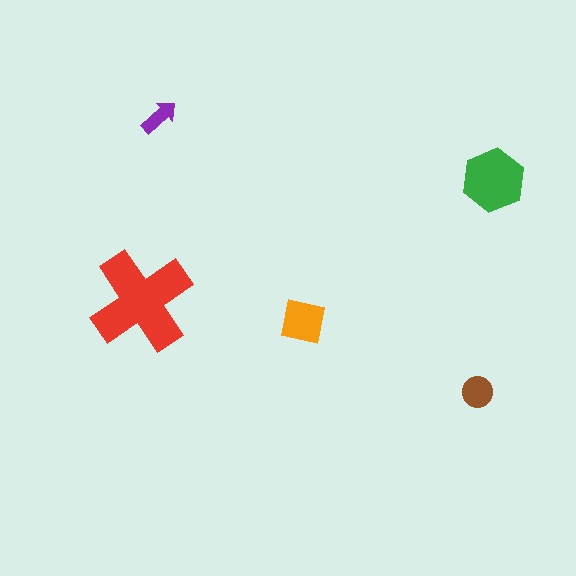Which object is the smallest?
The purple arrow.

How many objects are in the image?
There are 5 objects in the image.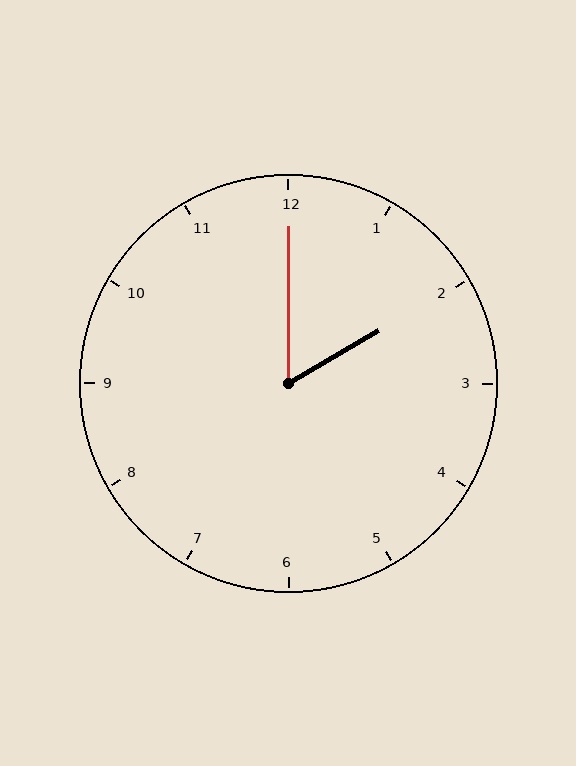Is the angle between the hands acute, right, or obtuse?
It is acute.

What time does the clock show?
2:00.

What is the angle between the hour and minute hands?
Approximately 60 degrees.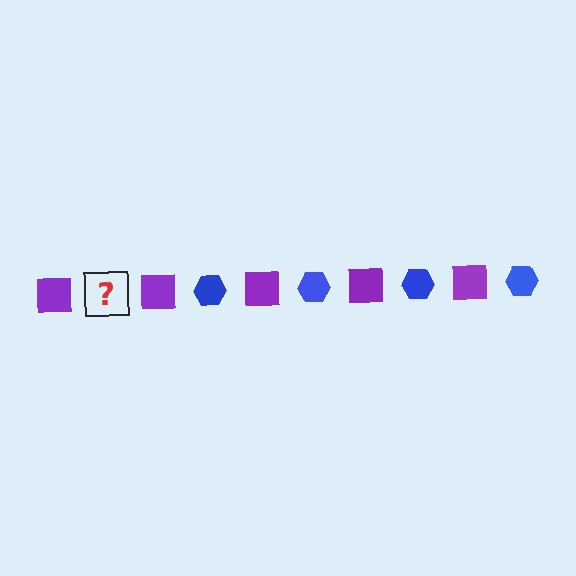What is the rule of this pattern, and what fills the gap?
The rule is that the pattern alternates between purple square and blue hexagon. The gap should be filled with a blue hexagon.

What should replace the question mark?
The question mark should be replaced with a blue hexagon.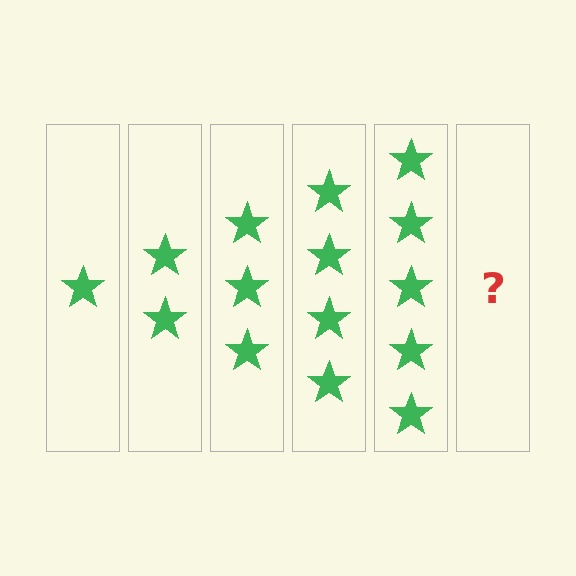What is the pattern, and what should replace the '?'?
The pattern is that each step adds one more star. The '?' should be 6 stars.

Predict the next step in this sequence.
The next step is 6 stars.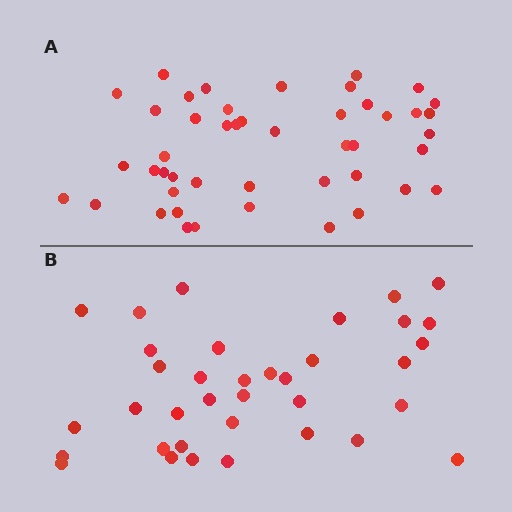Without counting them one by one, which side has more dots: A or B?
Region A (the top region) has more dots.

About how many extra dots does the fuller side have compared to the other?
Region A has roughly 10 or so more dots than region B.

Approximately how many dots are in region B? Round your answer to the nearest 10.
About 40 dots. (The exact count is 36, which rounds to 40.)